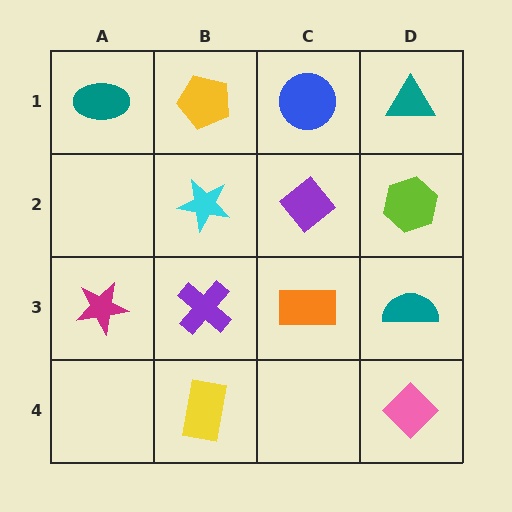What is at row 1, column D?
A teal triangle.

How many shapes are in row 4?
2 shapes.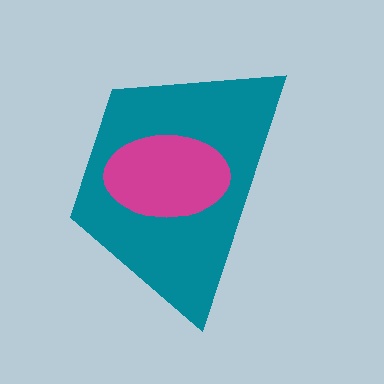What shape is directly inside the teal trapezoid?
The magenta ellipse.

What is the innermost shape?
The magenta ellipse.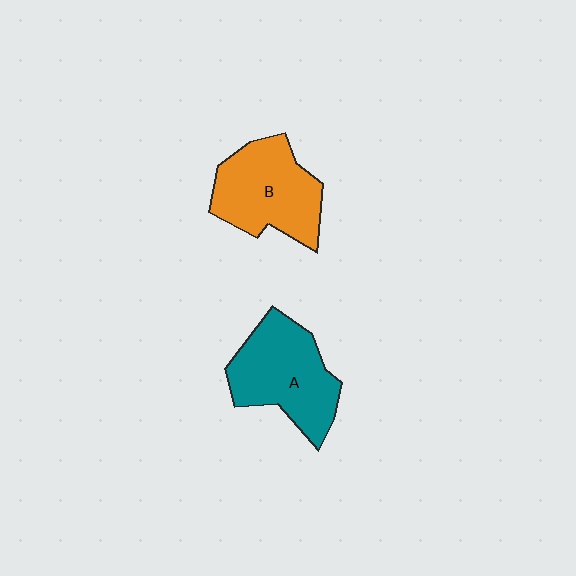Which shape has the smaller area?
Shape B (orange).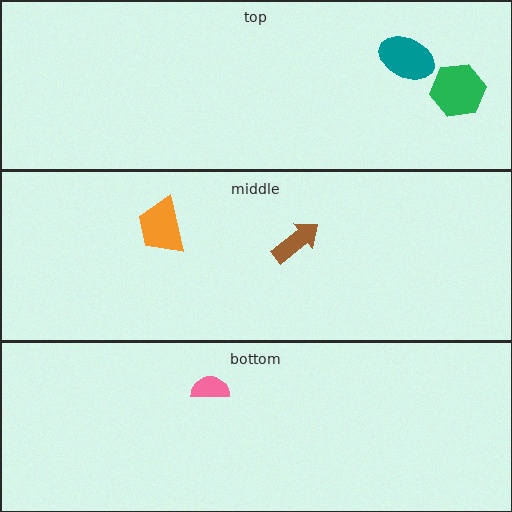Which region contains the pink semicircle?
The bottom region.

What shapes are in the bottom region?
The pink semicircle.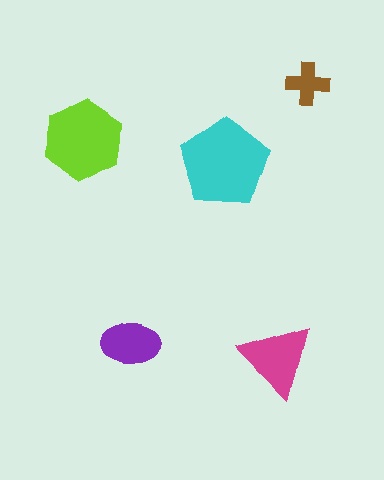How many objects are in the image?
There are 5 objects in the image.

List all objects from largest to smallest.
The cyan pentagon, the lime hexagon, the magenta triangle, the purple ellipse, the brown cross.